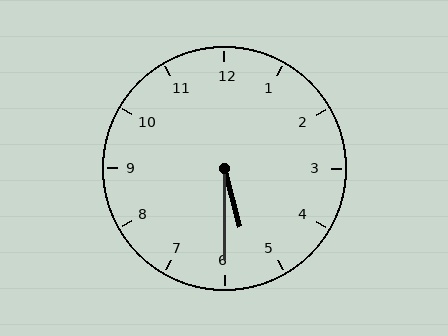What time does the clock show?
5:30.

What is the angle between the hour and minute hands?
Approximately 15 degrees.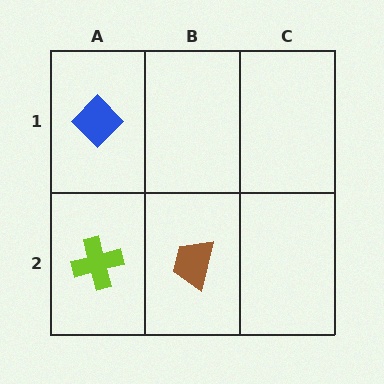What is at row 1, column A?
A blue diamond.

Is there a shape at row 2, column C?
No, that cell is empty.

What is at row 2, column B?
A brown trapezoid.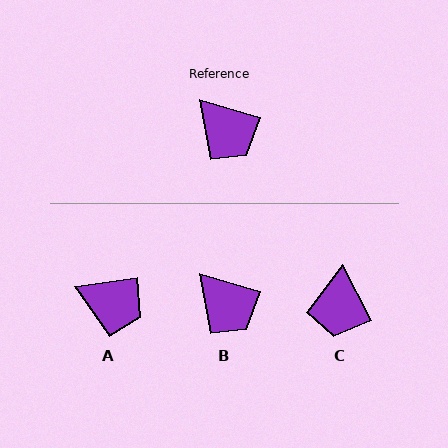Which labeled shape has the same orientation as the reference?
B.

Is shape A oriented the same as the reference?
No, it is off by about 25 degrees.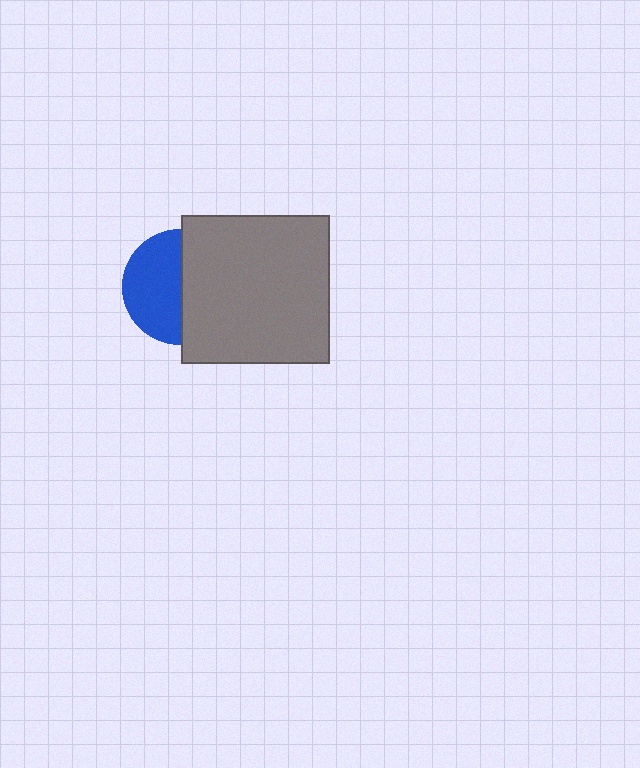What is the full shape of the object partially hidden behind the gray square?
The partially hidden object is a blue circle.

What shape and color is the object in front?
The object in front is a gray square.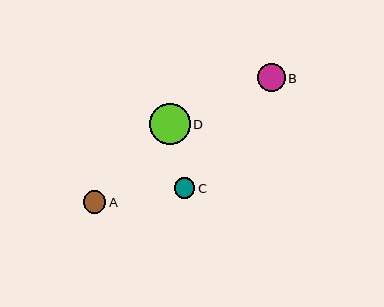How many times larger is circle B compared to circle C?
Circle B is approximately 1.4 times the size of circle C.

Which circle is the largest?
Circle D is the largest with a size of approximately 40 pixels.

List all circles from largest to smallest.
From largest to smallest: D, B, A, C.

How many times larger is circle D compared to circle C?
Circle D is approximately 2.0 times the size of circle C.